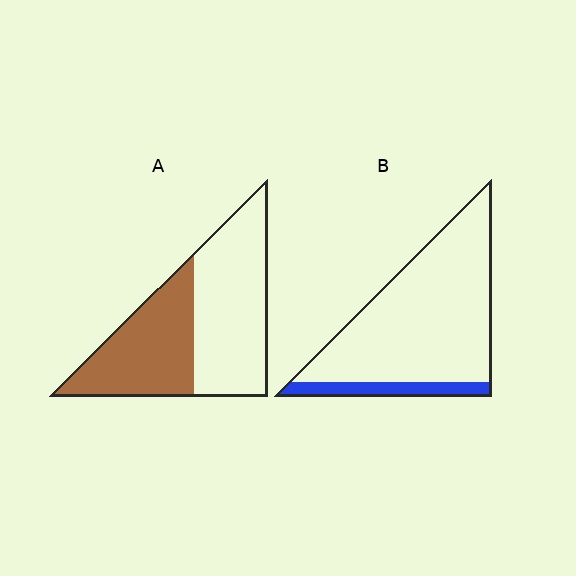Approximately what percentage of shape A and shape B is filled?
A is approximately 45% and B is approximately 15%.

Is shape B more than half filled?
No.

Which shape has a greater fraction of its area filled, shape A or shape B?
Shape A.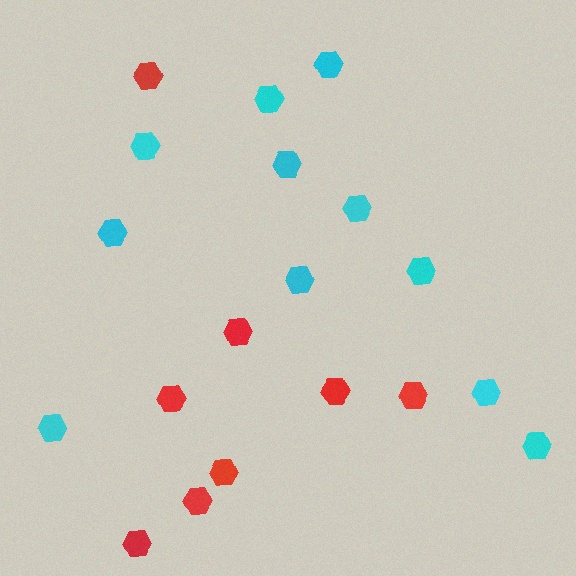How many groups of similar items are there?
There are 2 groups: one group of red hexagons (8) and one group of cyan hexagons (11).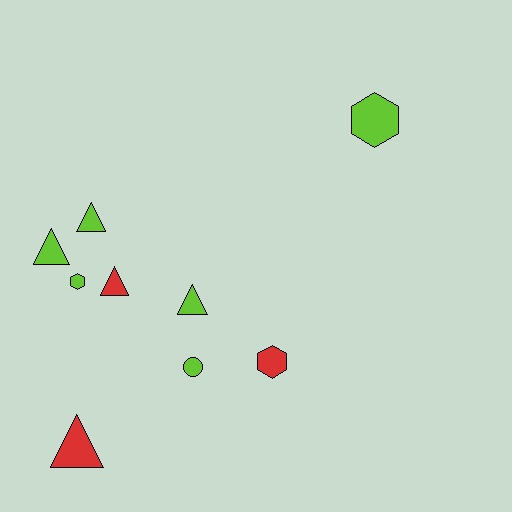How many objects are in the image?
There are 9 objects.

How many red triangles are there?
There are 2 red triangles.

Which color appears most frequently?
Lime, with 6 objects.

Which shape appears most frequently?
Triangle, with 5 objects.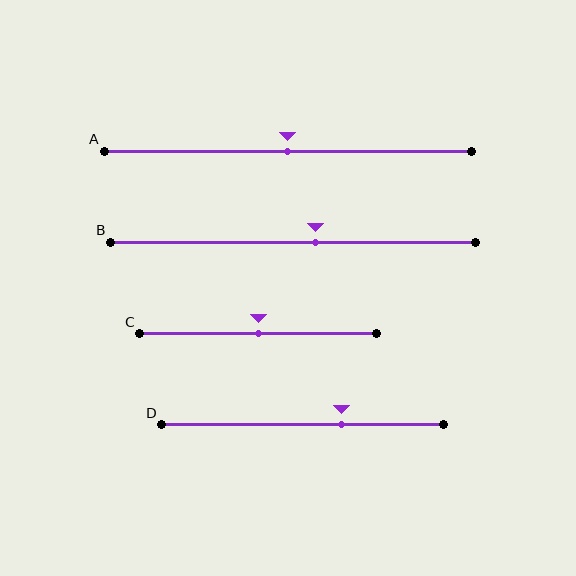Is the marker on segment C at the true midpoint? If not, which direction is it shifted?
Yes, the marker on segment C is at the true midpoint.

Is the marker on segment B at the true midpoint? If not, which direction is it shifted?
No, the marker on segment B is shifted to the right by about 6% of the segment length.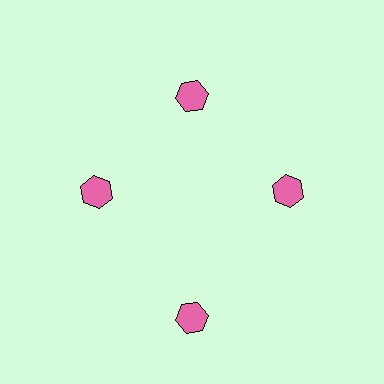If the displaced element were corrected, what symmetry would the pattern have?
It would have 4-fold rotational symmetry — the pattern would map onto itself every 90 degrees.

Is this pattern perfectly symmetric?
No. The 4 pink hexagons are arranged in a ring, but one element near the 6 o'clock position is pushed outward from the center, breaking the 4-fold rotational symmetry.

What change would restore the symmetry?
The symmetry would be restored by moving it inward, back onto the ring so that all 4 hexagons sit at equal angles and equal distance from the center.